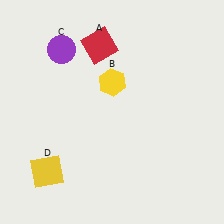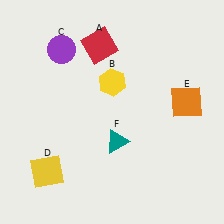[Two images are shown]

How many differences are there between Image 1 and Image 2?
There are 2 differences between the two images.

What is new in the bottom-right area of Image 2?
A teal triangle (F) was added in the bottom-right area of Image 2.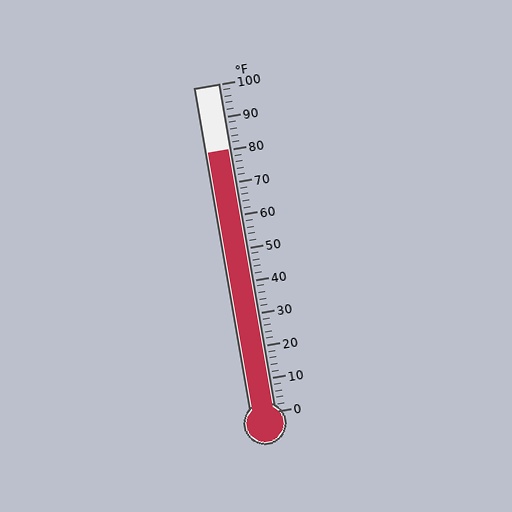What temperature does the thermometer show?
The thermometer shows approximately 80°F.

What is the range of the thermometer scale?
The thermometer scale ranges from 0°F to 100°F.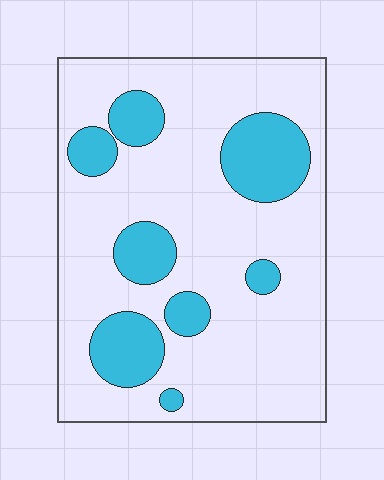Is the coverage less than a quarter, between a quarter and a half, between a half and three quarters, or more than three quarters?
Less than a quarter.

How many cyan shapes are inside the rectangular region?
8.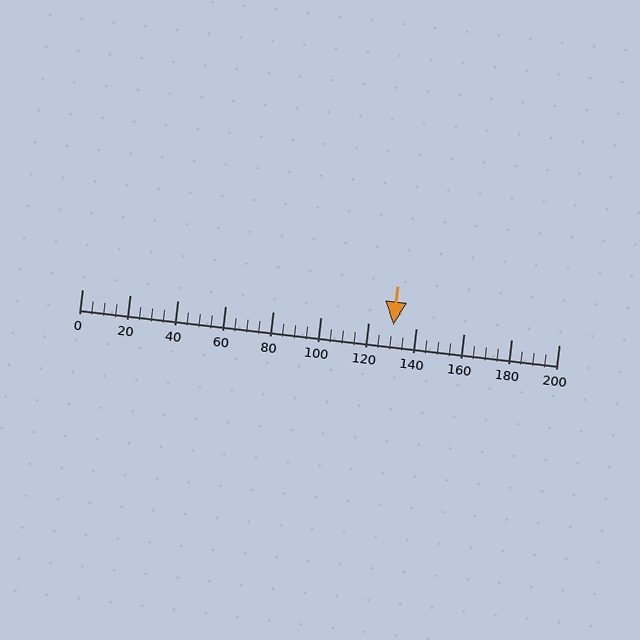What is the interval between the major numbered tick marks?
The major tick marks are spaced 20 units apart.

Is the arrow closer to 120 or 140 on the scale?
The arrow is closer to 140.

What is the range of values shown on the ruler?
The ruler shows values from 0 to 200.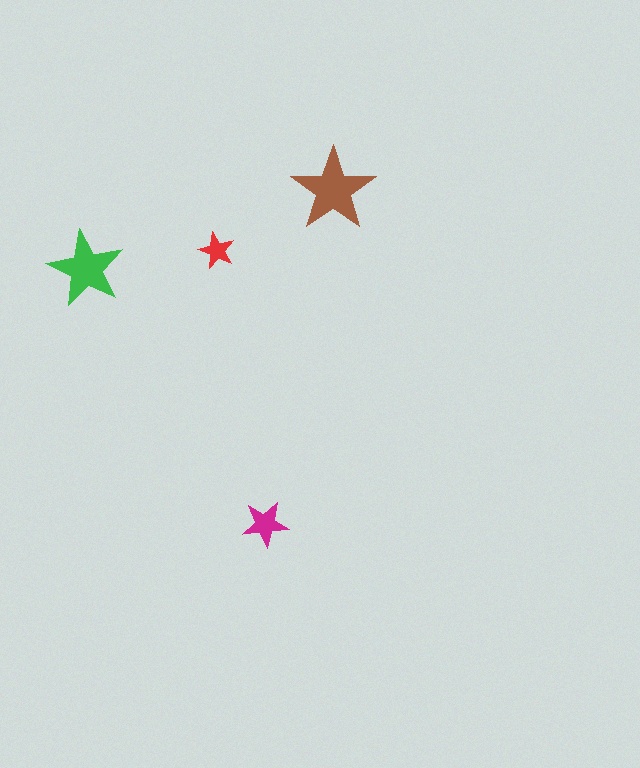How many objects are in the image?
There are 4 objects in the image.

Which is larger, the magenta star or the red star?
The magenta one.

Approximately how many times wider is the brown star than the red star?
About 2.5 times wider.